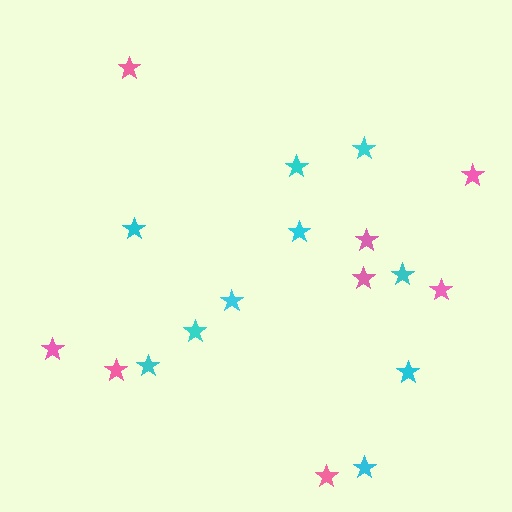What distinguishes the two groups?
There are 2 groups: one group of cyan stars (10) and one group of pink stars (8).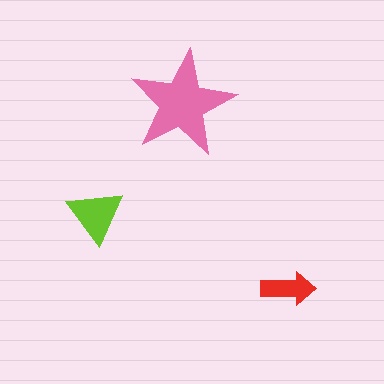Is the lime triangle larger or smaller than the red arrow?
Larger.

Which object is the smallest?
The red arrow.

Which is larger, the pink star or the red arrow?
The pink star.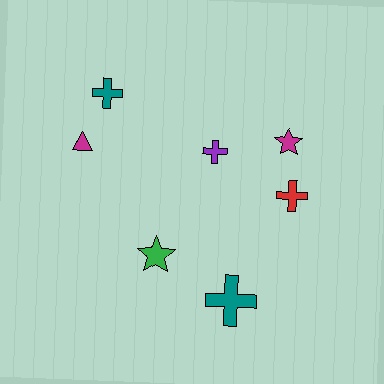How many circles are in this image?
There are no circles.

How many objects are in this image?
There are 7 objects.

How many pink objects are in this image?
There are no pink objects.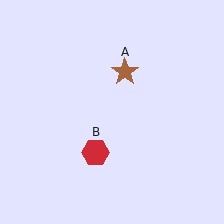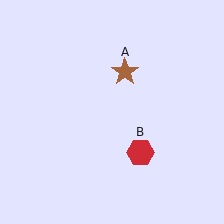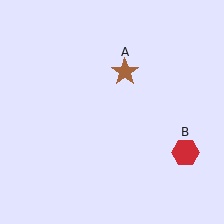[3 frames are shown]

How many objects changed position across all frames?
1 object changed position: red hexagon (object B).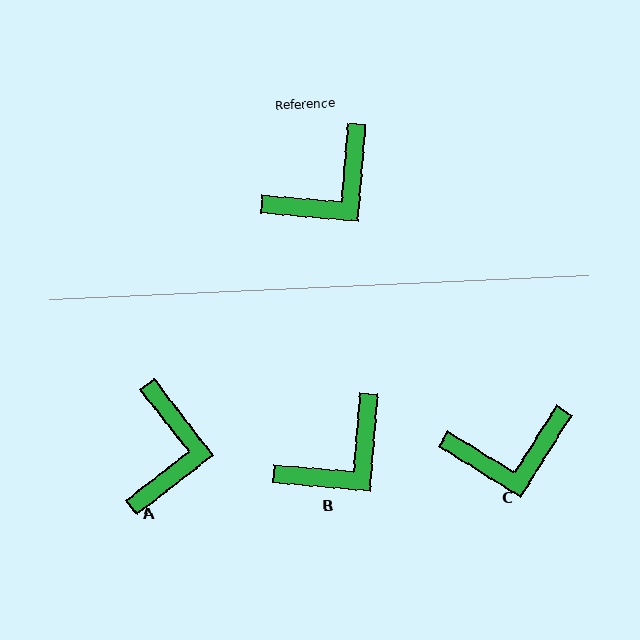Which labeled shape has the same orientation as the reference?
B.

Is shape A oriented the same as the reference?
No, it is off by about 43 degrees.